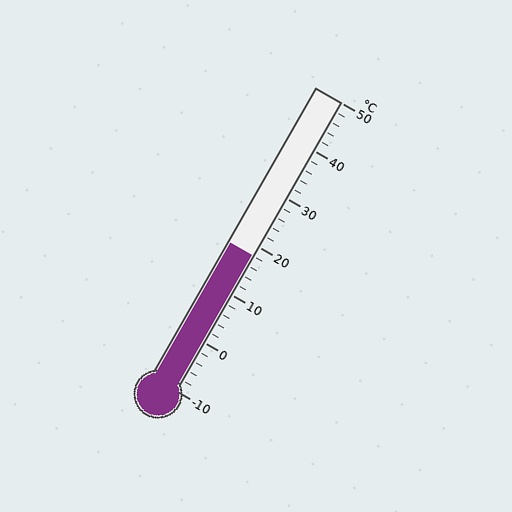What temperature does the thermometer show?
The thermometer shows approximately 18°C.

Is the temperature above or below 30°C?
The temperature is below 30°C.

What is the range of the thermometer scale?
The thermometer scale ranges from -10°C to 50°C.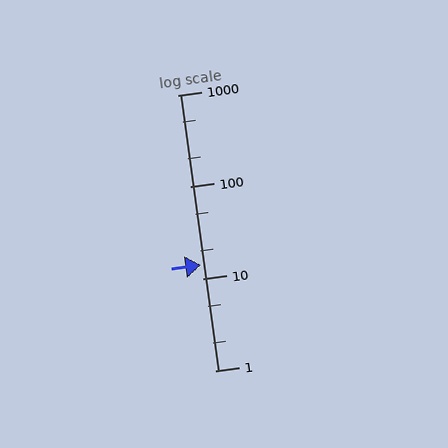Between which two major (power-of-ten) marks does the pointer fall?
The pointer is between 10 and 100.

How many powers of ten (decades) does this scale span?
The scale spans 3 decades, from 1 to 1000.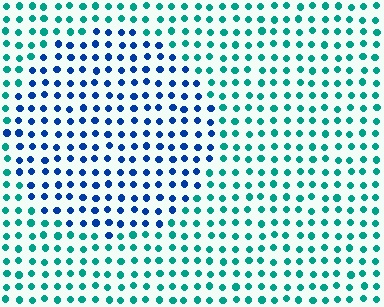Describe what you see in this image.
The image is filled with small teal elements in a uniform arrangement. A circle-shaped region is visible where the elements are tinted to a slightly different hue, forming a subtle color boundary.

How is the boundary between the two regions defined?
The boundary is defined purely by a slight shift in hue (about 48 degrees). Spacing, size, and orientation are identical on both sides.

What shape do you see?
I see a circle.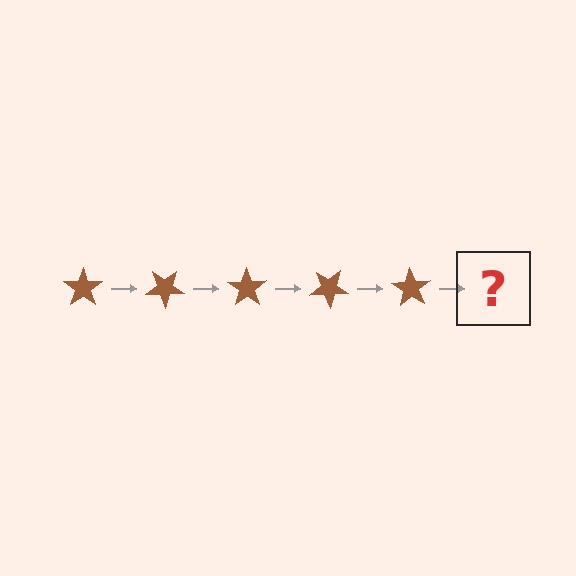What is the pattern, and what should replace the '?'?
The pattern is that the star rotates 35 degrees each step. The '?' should be a brown star rotated 175 degrees.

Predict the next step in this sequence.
The next step is a brown star rotated 175 degrees.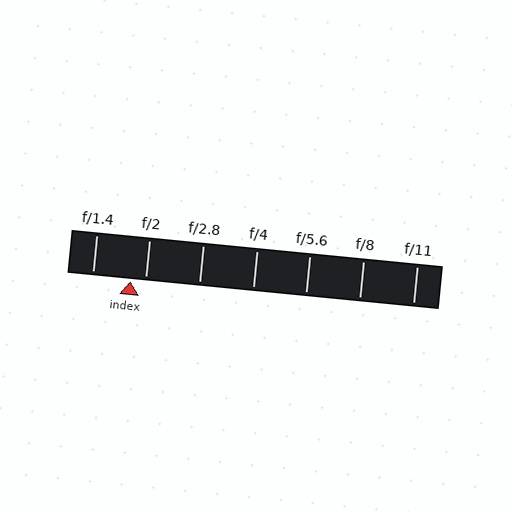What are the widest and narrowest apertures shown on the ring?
The widest aperture shown is f/1.4 and the narrowest is f/11.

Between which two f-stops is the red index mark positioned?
The index mark is between f/1.4 and f/2.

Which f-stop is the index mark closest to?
The index mark is closest to f/2.